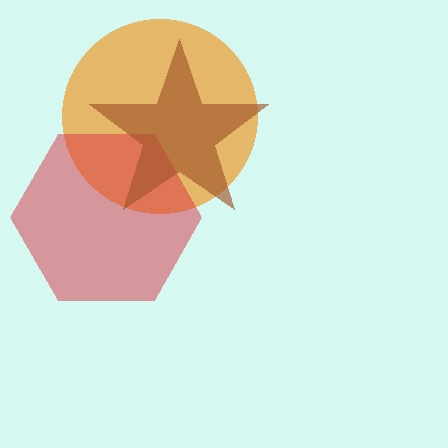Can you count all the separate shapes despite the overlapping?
Yes, there are 3 separate shapes.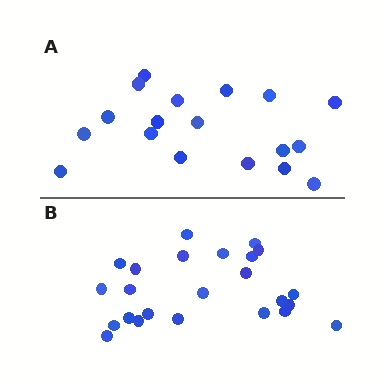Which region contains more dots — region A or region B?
Region B (the bottom region) has more dots.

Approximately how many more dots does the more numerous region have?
Region B has about 6 more dots than region A.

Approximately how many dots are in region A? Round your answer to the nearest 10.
About 20 dots. (The exact count is 18, which rounds to 20.)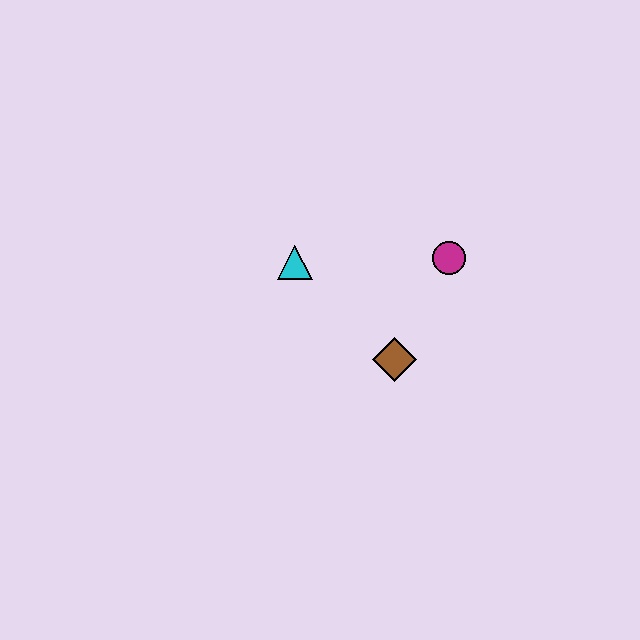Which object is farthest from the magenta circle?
The cyan triangle is farthest from the magenta circle.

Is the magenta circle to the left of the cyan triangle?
No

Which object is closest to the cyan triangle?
The brown diamond is closest to the cyan triangle.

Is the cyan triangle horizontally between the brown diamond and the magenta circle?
No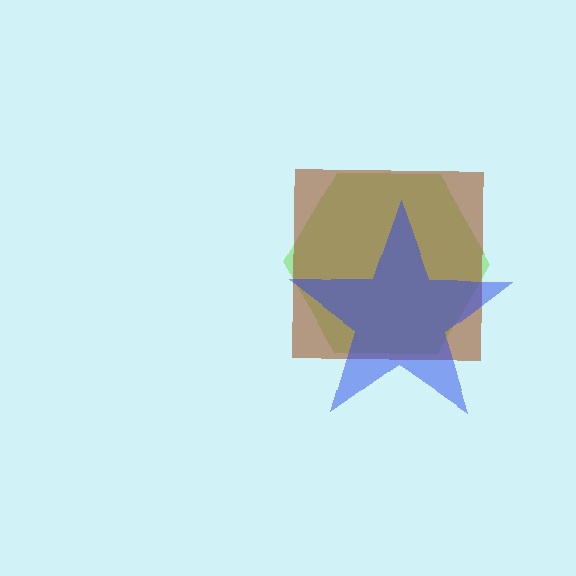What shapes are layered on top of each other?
The layered shapes are: a lime hexagon, a brown square, a blue star.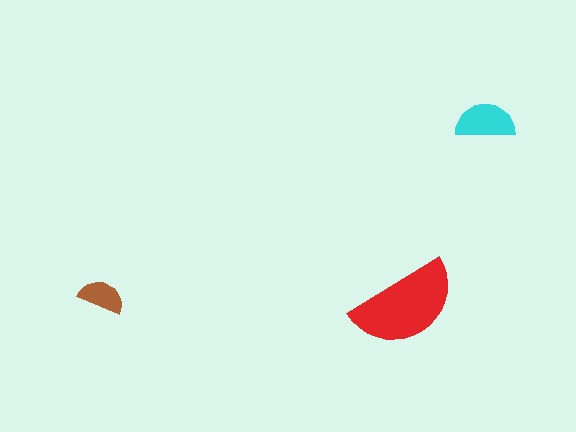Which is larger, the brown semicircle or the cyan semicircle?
The cyan one.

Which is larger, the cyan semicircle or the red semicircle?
The red one.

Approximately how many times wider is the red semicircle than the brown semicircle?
About 2.5 times wider.